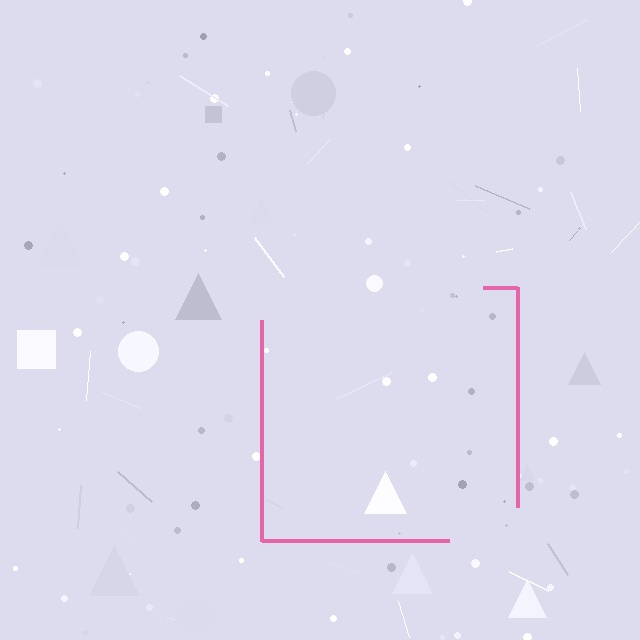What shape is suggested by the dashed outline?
The dashed outline suggests a square.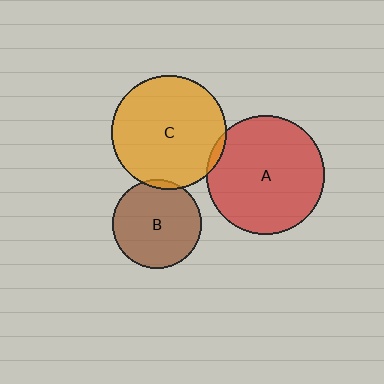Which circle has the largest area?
Circle A (red).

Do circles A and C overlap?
Yes.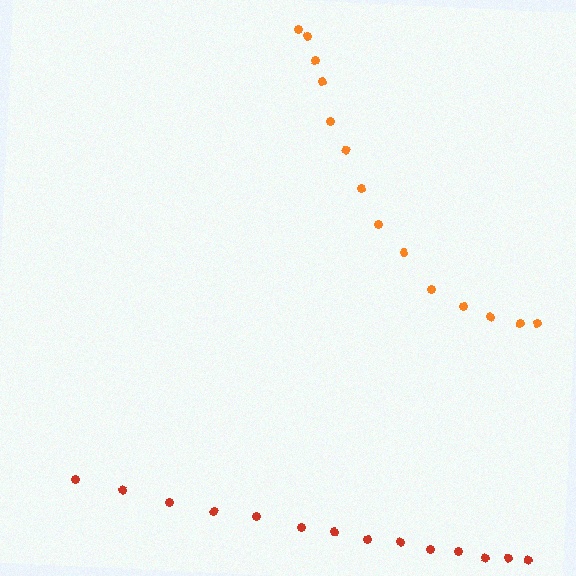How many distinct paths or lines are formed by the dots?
There are 2 distinct paths.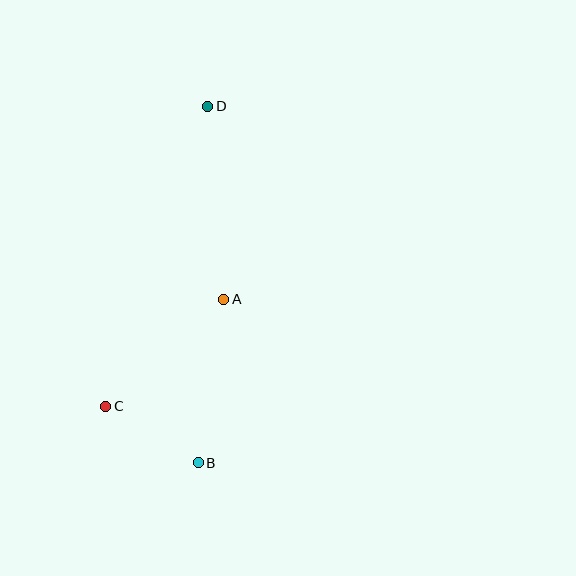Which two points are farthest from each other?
Points B and D are farthest from each other.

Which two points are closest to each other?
Points B and C are closest to each other.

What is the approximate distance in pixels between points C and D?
The distance between C and D is approximately 317 pixels.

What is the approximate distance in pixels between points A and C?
The distance between A and C is approximately 159 pixels.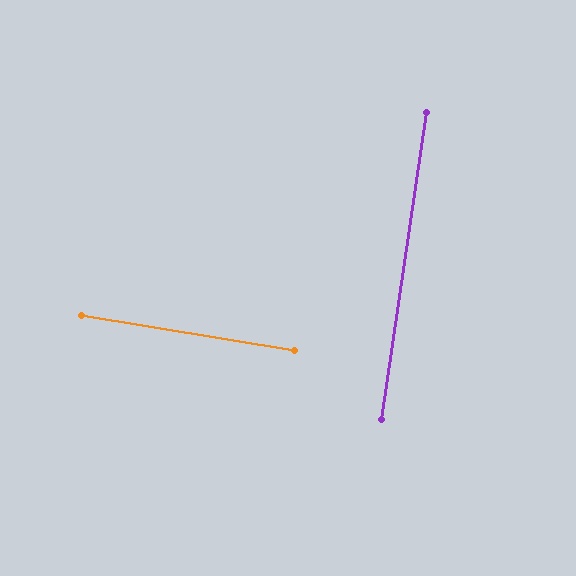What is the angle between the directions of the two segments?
Approximately 89 degrees.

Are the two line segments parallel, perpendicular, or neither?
Perpendicular — they meet at approximately 89°.